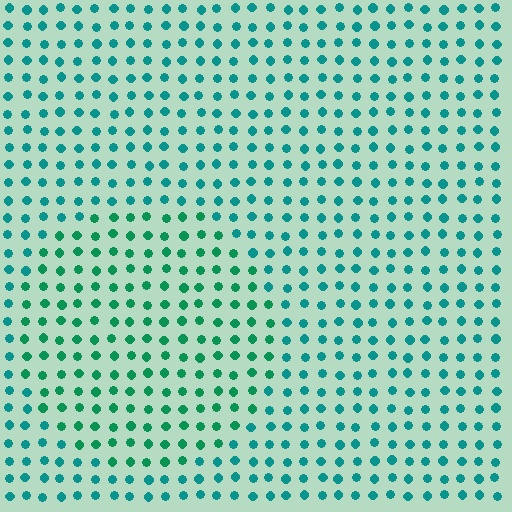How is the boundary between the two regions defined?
The boundary is defined purely by a slight shift in hue (about 25 degrees). Spacing, size, and orientation are identical on both sides.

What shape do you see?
I see a circle.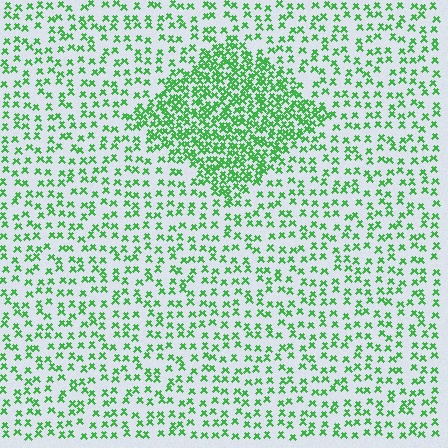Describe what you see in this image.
The image contains small green elements arranged at two different densities. A diamond-shaped region is visible where the elements are more densely packed than the surrounding area.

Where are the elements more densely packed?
The elements are more densely packed inside the diamond boundary.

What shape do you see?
I see a diamond.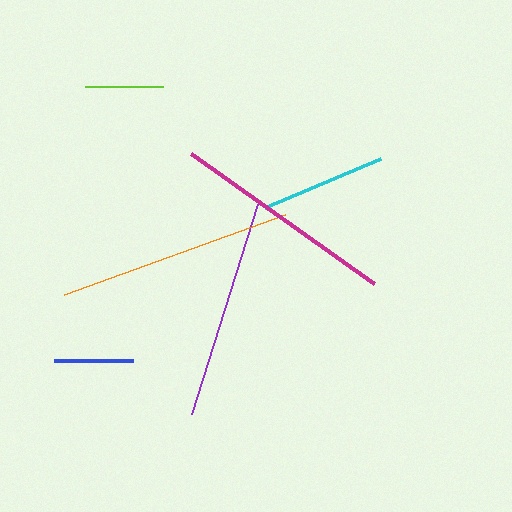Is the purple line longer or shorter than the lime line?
The purple line is longer than the lime line.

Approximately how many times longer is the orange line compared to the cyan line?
The orange line is approximately 1.9 times the length of the cyan line.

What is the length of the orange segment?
The orange segment is approximately 235 pixels long.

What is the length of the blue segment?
The blue segment is approximately 79 pixels long.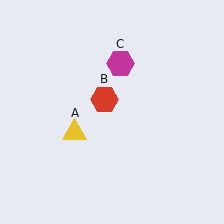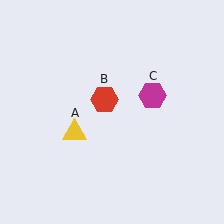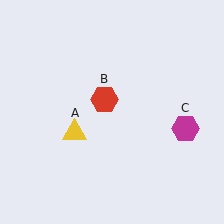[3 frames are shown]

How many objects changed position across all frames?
1 object changed position: magenta hexagon (object C).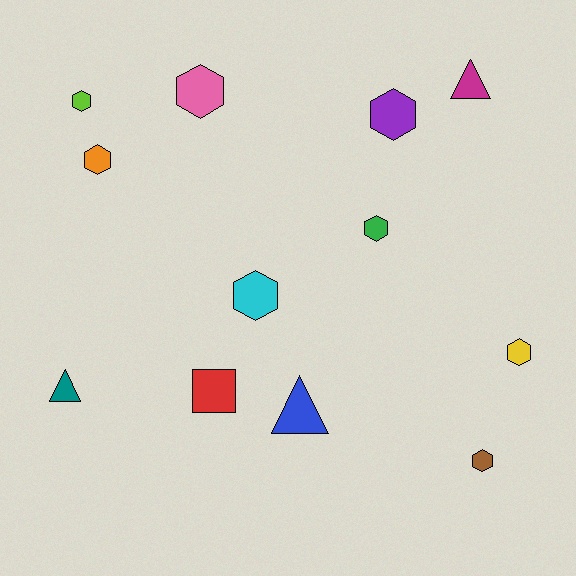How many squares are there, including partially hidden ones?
There is 1 square.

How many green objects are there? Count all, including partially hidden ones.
There is 1 green object.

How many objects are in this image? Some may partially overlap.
There are 12 objects.